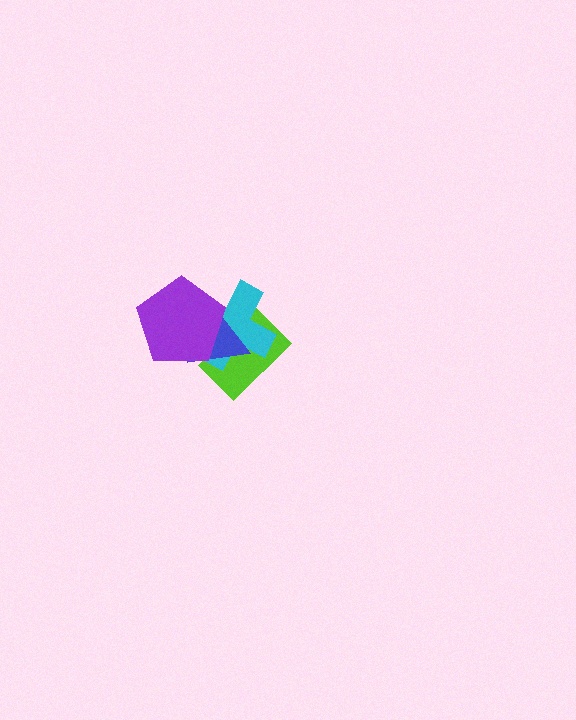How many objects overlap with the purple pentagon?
3 objects overlap with the purple pentagon.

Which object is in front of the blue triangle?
The purple pentagon is in front of the blue triangle.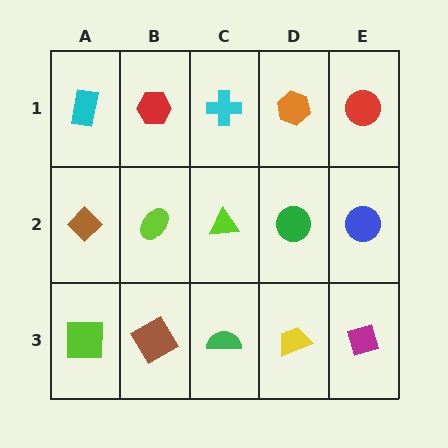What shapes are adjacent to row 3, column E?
A blue circle (row 2, column E), a yellow trapezoid (row 3, column D).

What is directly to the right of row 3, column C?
A yellow trapezoid.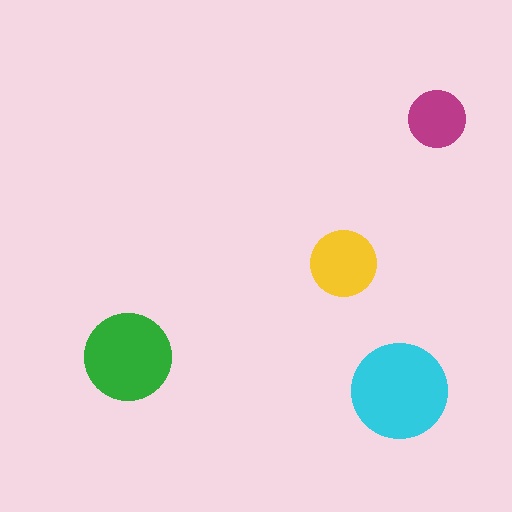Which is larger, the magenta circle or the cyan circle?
The cyan one.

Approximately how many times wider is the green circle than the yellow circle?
About 1.5 times wider.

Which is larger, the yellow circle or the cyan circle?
The cyan one.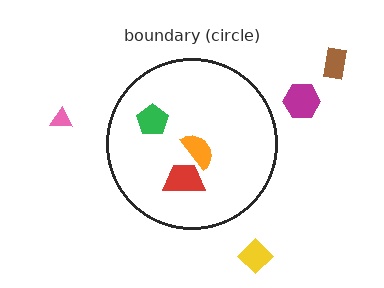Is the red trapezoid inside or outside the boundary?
Inside.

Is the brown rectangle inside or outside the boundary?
Outside.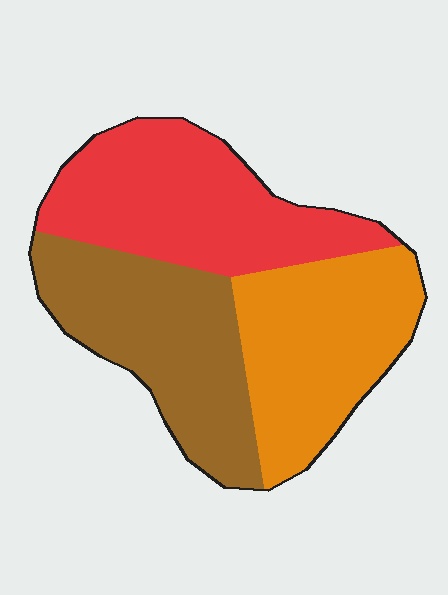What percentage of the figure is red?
Red takes up between a third and a half of the figure.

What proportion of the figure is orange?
Orange covers around 30% of the figure.